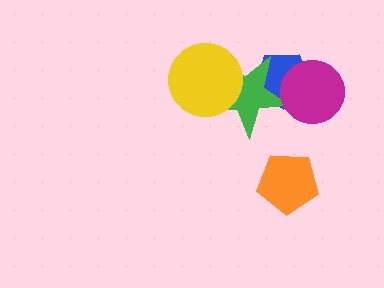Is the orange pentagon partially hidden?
No, no other shape covers it.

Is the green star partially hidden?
Yes, it is partially covered by another shape.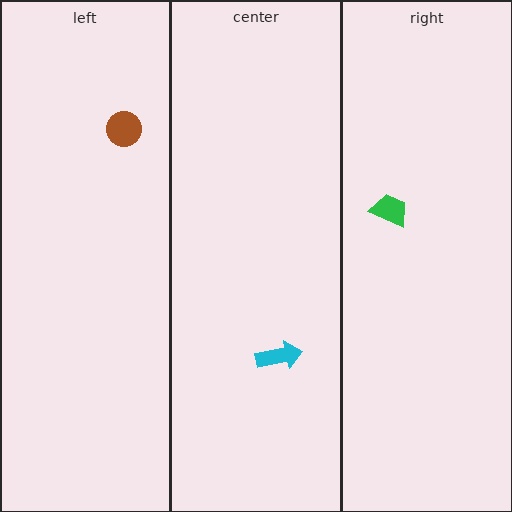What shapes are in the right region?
The green trapezoid.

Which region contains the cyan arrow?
The center region.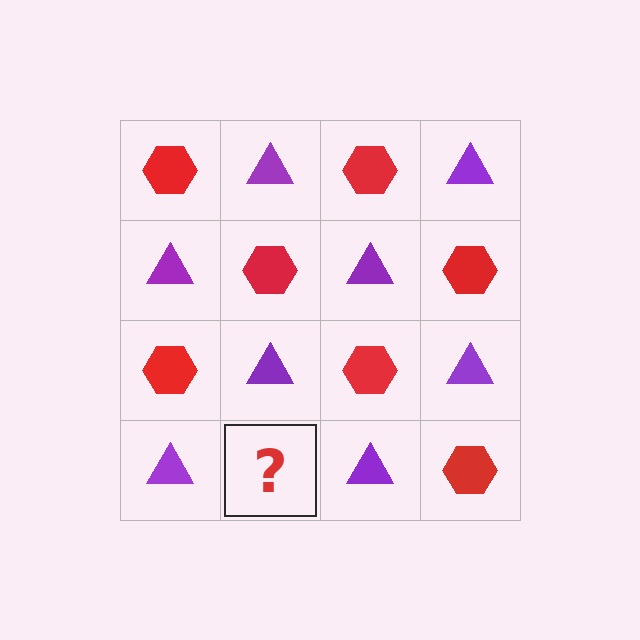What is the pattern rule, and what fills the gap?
The rule is that it alternates red hexagon and purple triangle in a checkerboard pattern. The gap should be filled with a red hexagon.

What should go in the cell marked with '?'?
The missing cell should contain a red hexagon.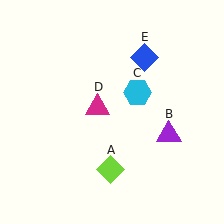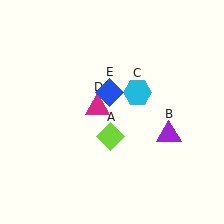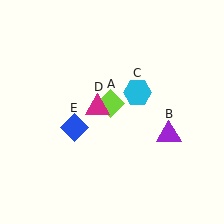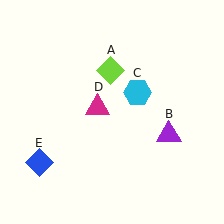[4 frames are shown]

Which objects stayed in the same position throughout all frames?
Purple triangle (object B) and cyan hexagon (object C) and magenta triangle (object D) remained stationary.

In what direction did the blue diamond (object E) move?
The blue diamond (object E) moved down and to the left.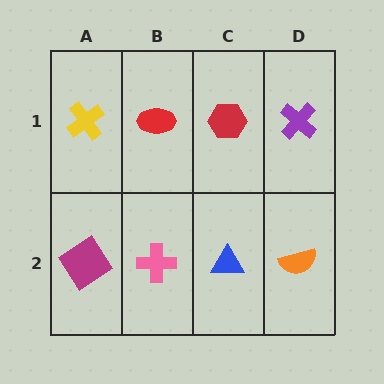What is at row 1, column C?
A red hexagon.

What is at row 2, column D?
An orange semicircle.